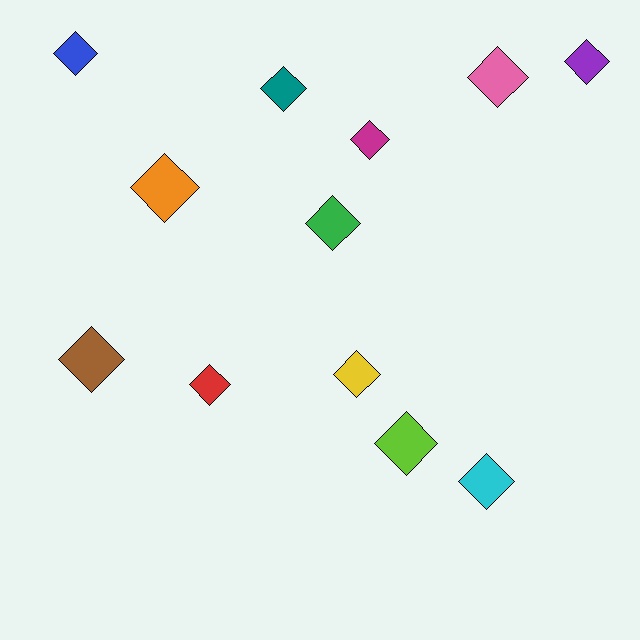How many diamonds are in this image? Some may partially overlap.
There are 12 diamonds.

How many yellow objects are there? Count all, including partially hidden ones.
There is 1 yellow object.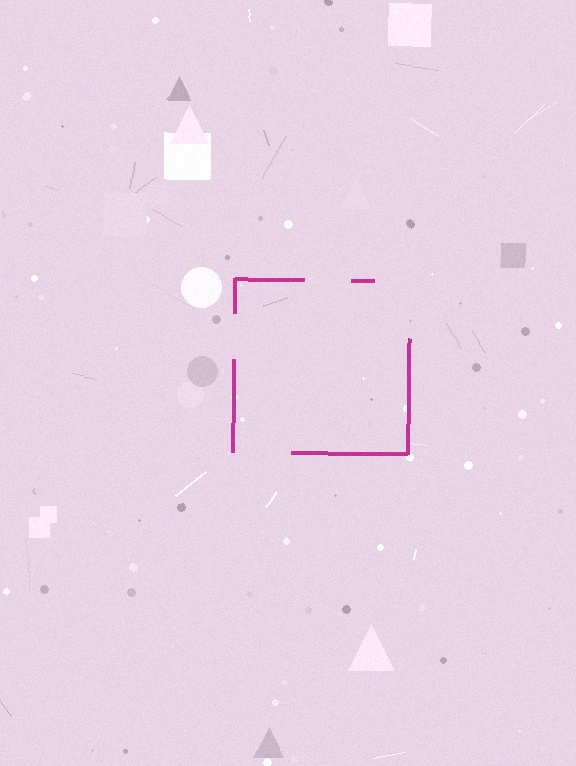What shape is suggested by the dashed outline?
The dashed outline suggests a square.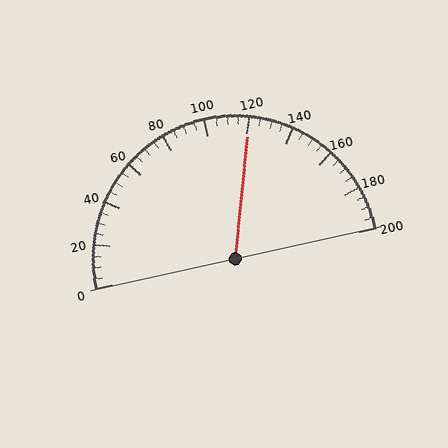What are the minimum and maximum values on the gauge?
The gauge ranges from 0 to 200.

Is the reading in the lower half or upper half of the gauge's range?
The reading is in the upper half of the range (0 to 200).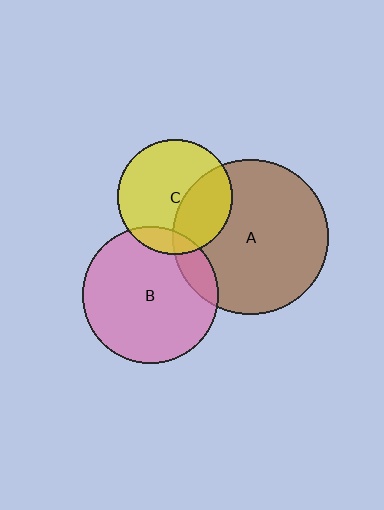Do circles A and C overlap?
Yes.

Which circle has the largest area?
Circle A (brown).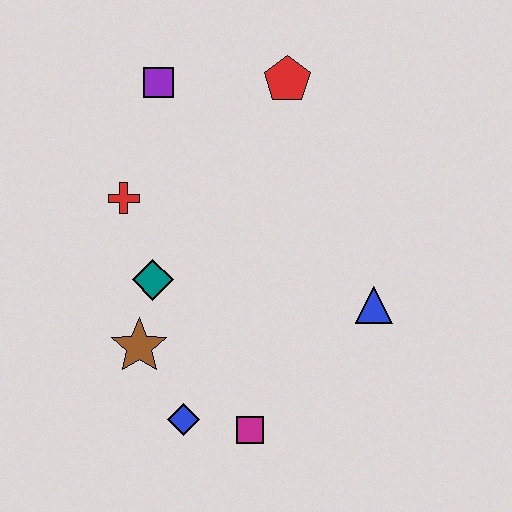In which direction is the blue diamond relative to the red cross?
The blue diamond is below the red cross.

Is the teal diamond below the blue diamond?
No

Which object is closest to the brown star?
The teal diamond is closest to the brown star.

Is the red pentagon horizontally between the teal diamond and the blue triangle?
Yes